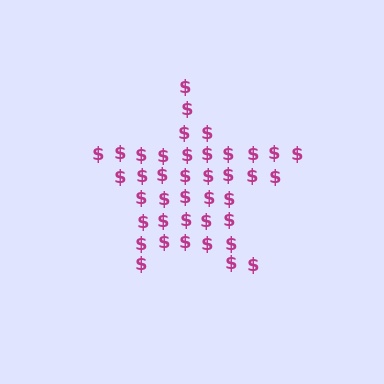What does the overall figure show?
The overall figure shows a star.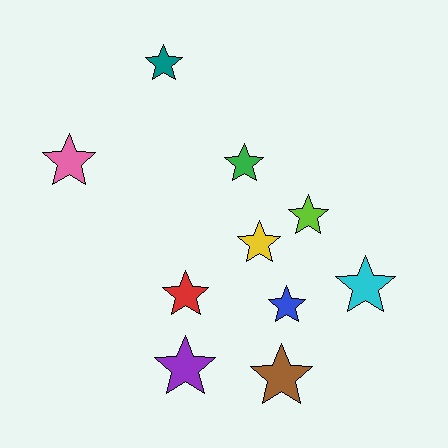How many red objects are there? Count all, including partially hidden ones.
There is 1 red object.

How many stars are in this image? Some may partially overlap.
There are 10 stars.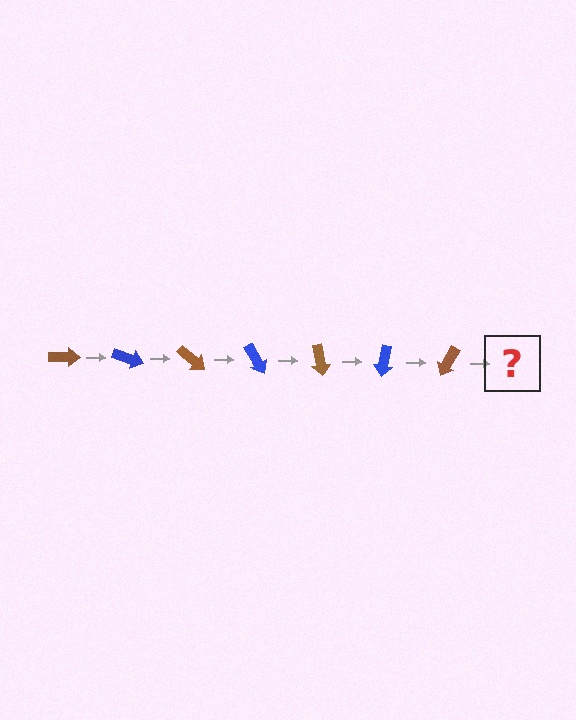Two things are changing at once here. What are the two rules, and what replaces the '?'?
The two rules are that it rotates 20 degrees each step and the color cycles through brown and blue. The '?' should be a blue arrow, rotated 140 degrees from the start.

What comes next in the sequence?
The next element should be a blue arrow, rotated 140 degrees from the start.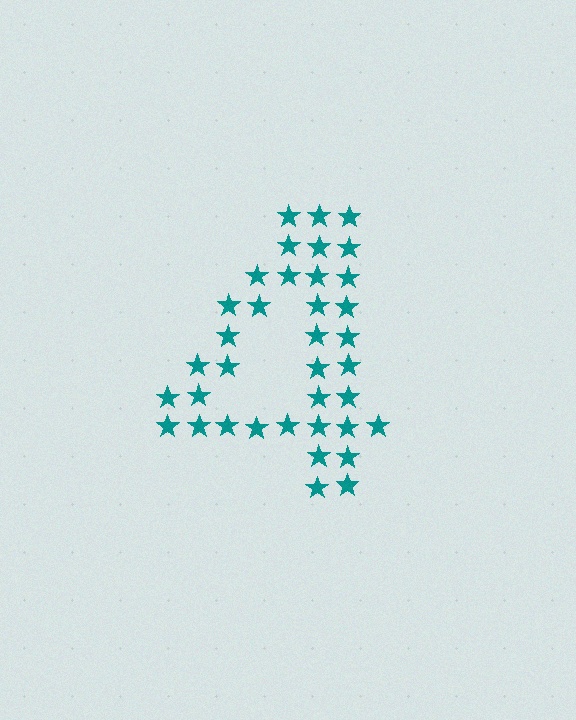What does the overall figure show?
The overall figure shows the digit 4.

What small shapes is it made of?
It is made of small stars.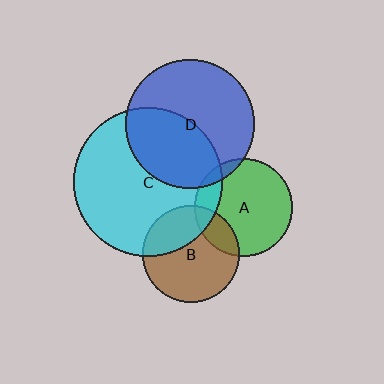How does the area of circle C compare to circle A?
Approximately 2.3 times.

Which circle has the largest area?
Circle C (cyan).